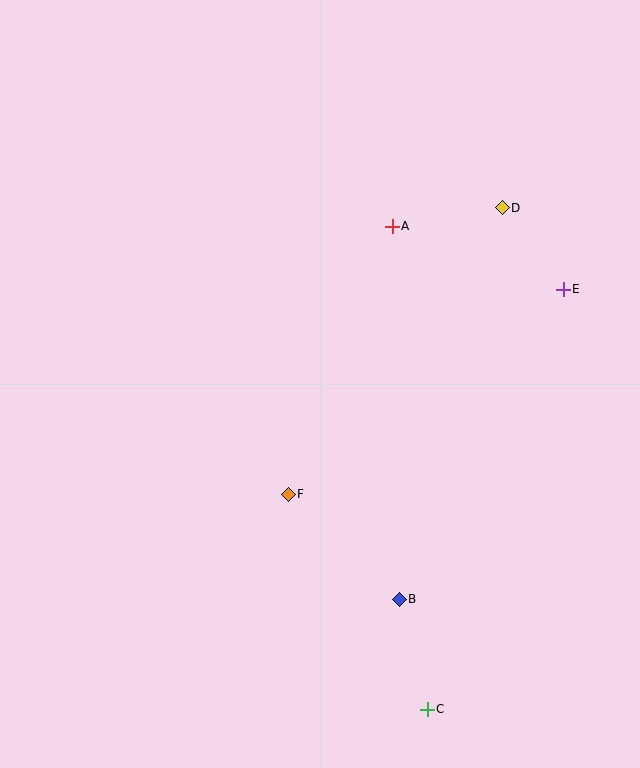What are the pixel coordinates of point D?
Point D is at (502, 208).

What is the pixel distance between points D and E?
The distance between D and E is 102 pixels.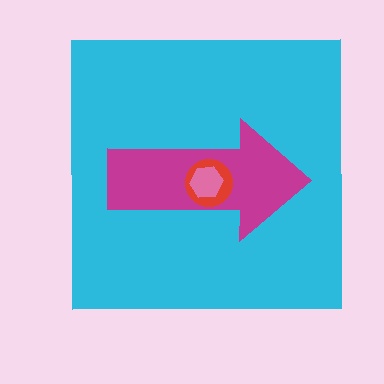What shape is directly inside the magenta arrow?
The red circle.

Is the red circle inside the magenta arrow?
Yes.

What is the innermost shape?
The pink hexagon.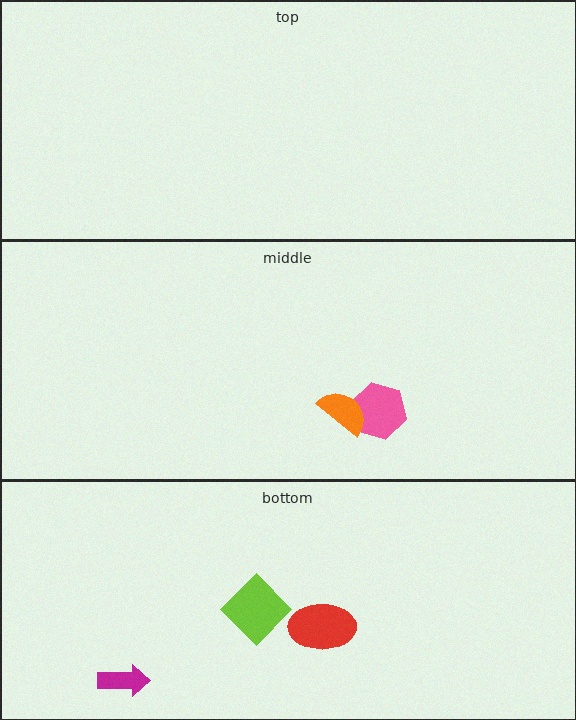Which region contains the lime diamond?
The bottom region.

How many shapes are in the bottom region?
3.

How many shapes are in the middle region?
2.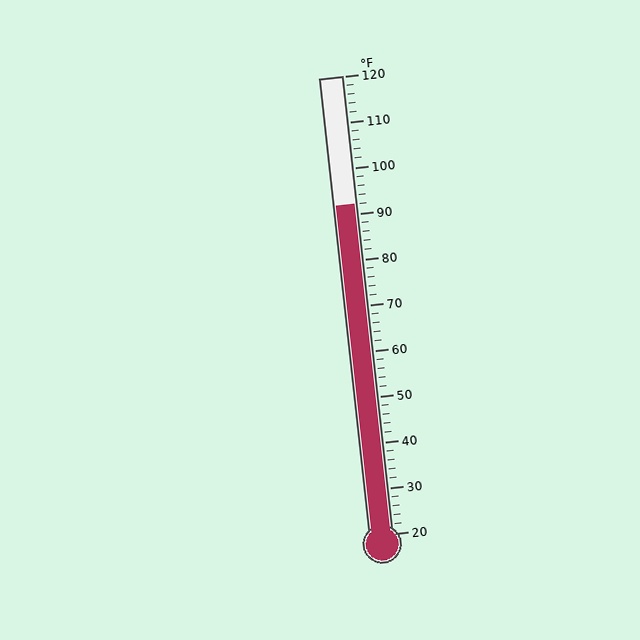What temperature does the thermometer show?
The thermometer shows approximately 92°F.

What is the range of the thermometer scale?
The thermometer scale ranges from 20°F to 120°F.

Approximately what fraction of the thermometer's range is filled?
The thermometer is filled to approximately 70% of its range.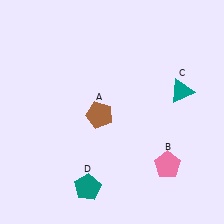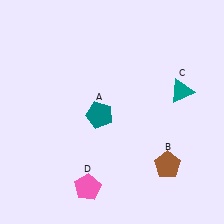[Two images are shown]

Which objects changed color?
A changed from brown to teal. B changed from pink to brown. D changed from teal to pink.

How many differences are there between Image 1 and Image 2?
There are 3 differences between the two images.